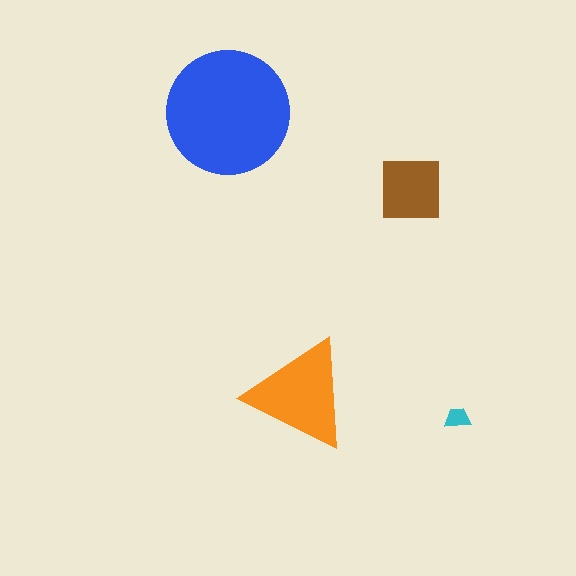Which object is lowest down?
The cyan trapezoid is bottommost.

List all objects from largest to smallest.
The blue circle, the orange triangle, the brown square, the cyan trapezoid.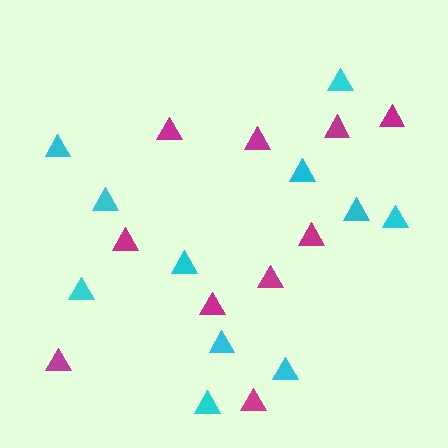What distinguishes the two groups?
There are 2 groups: one group of magenta triangles (10) and one group of cyan triangles (11).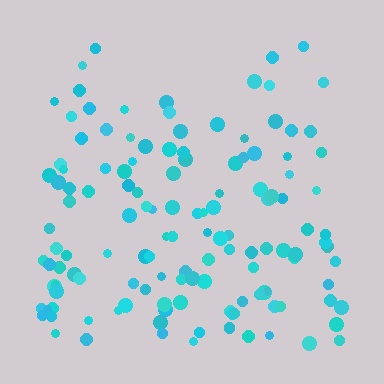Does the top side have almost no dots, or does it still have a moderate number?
Still a moderate number, just noticeably fewer than the bottom.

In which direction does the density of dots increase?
From top to bottom, with the bottom side densest.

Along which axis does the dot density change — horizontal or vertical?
Vertical.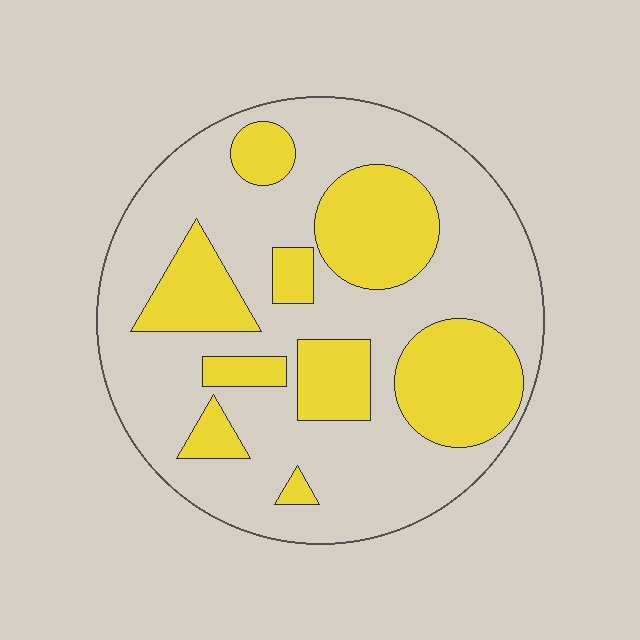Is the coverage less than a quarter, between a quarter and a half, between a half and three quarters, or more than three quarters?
Between a quarter and a half.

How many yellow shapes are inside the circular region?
9.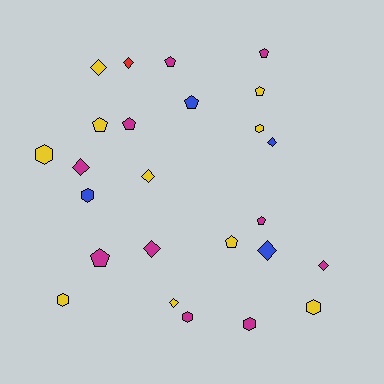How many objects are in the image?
There are 25 objects.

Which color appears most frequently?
Magenta, with 10 objects.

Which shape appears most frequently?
Pentagon, with 9 objects.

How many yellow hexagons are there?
There are 4 yellow hexagons.